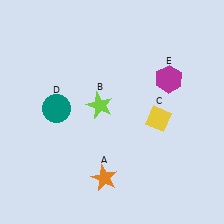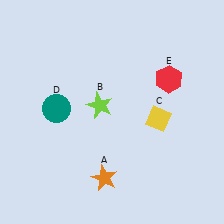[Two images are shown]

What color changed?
The hexagon (E) changed from magenta in Image 1 to red in Image 2.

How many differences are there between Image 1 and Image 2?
There is 1 difference between the two images.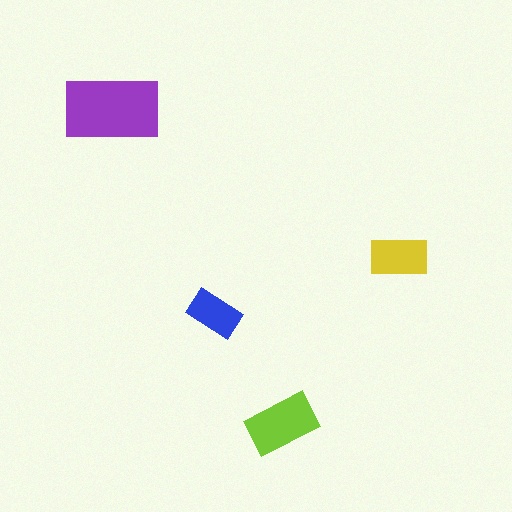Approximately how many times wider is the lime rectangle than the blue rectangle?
About 1.5 times wider.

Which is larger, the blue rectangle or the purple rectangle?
The purple one.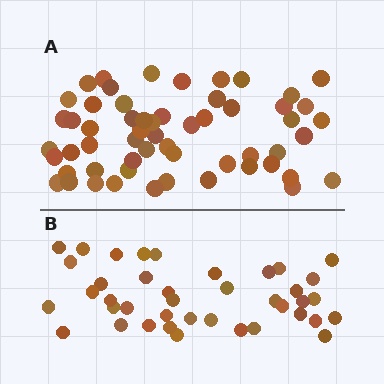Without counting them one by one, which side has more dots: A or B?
Region A (the top region) has more dots.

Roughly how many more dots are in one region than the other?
Region A has approximately 15 more dots than region B.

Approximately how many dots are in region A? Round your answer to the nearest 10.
About 60 dots. (The exact count is 57, which rounds to 60.)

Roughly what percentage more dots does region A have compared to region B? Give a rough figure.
About 40% more.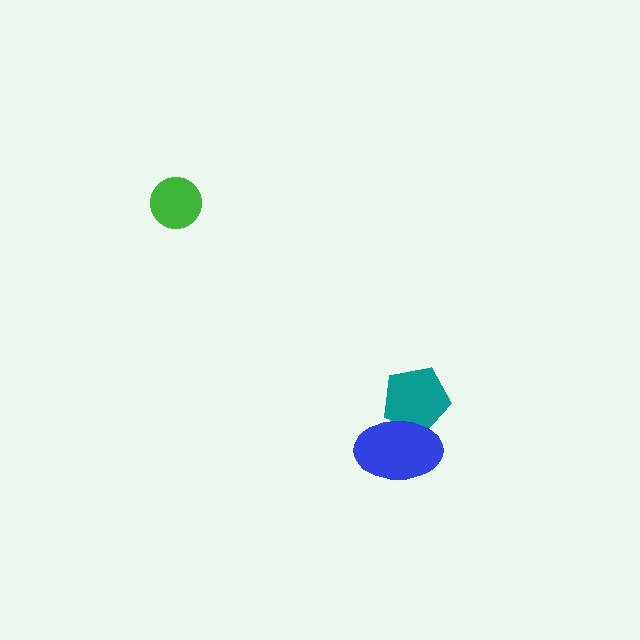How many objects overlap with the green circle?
0 objects overlap with the green circle.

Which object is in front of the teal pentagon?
The blue ellipse is in front of the teal pentagon.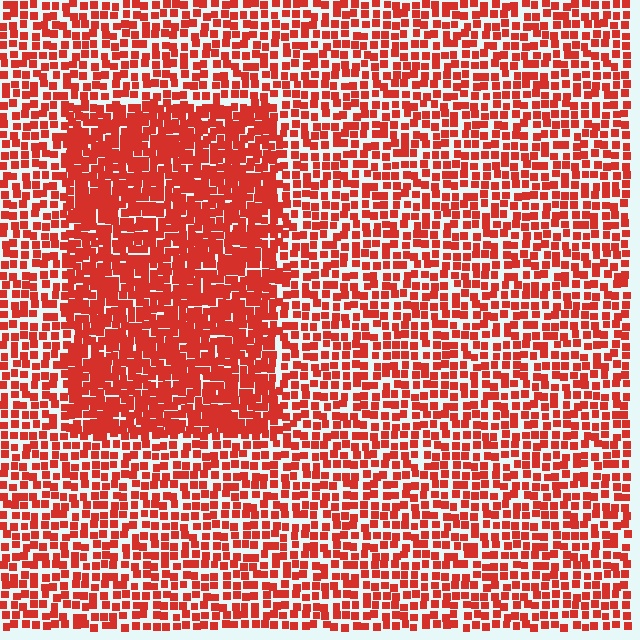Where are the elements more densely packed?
The elements are more densely packed inside the rectangle boundary.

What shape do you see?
I see a rectangle.